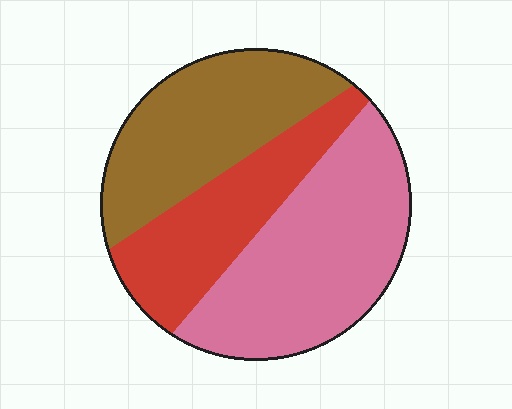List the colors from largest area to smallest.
From largest to smallest: pink, brown, red.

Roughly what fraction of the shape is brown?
Brown covers about 30% of the shape.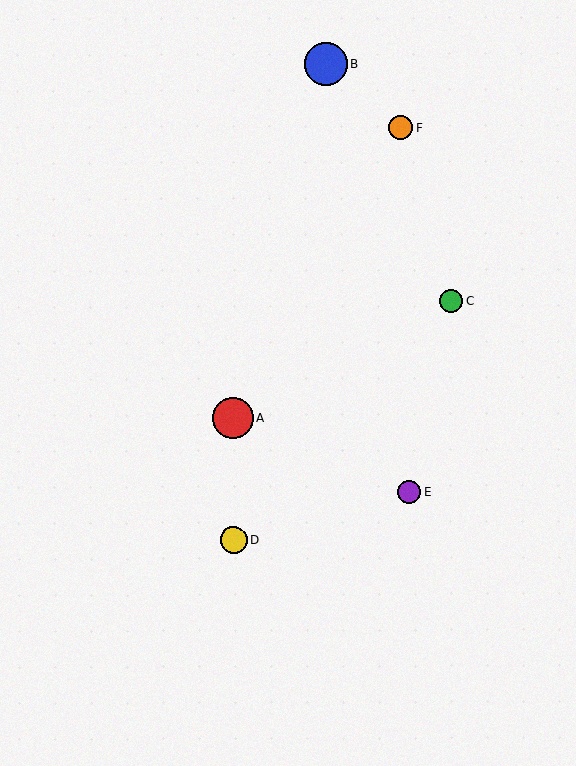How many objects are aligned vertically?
2 objects (A, D) are aligned vertically.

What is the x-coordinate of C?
Object C is at x≈451.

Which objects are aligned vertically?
Objects A, D are aligned vertically.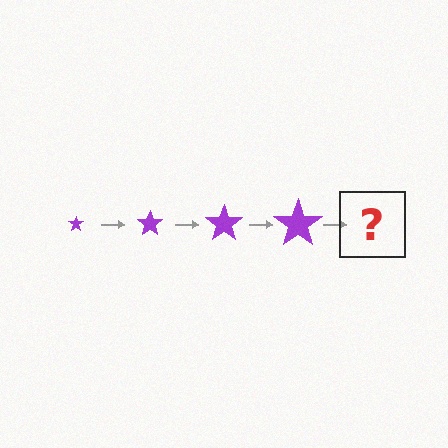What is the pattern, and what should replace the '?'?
The pattern is that the star gets progressively larger each step. The '?' should be a purple star, larger than the previous one.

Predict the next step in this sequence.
The next step is a purple star, larger than the previous one.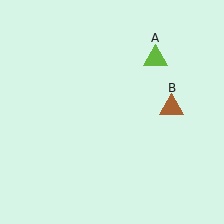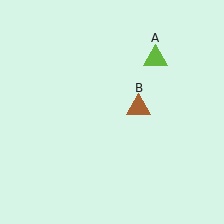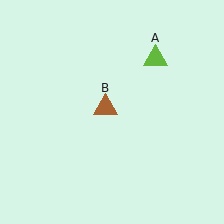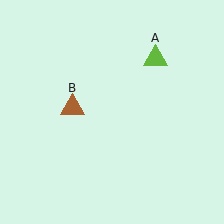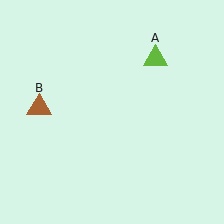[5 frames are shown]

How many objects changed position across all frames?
1 object changed position: brown triangle (object B).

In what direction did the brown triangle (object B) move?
The brown triangle (object B) moved left.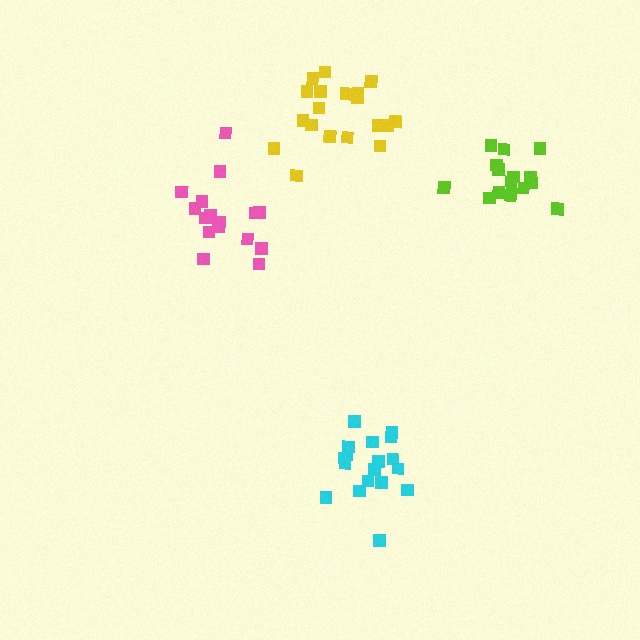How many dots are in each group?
Group 1: 16 dots, Group 2: 20 dots, Group 3: 18 dots, Group 4: 16 dots (70 total).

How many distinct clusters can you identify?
There are 4 distinct clusters.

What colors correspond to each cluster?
The clusters are colored: pink, yellow, cyan, lime.